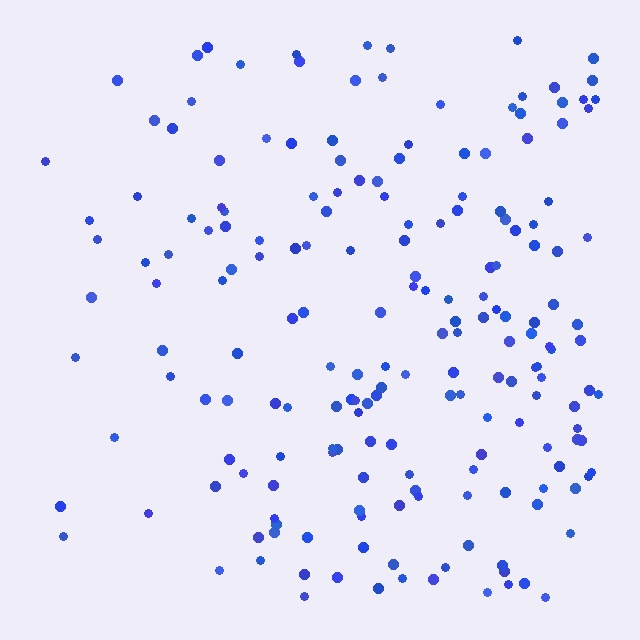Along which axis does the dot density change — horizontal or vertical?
Horizontal.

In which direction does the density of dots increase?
From left to right, with the right side densest.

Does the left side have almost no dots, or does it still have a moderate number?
Still a moderate number, just noticeably fewer than the right.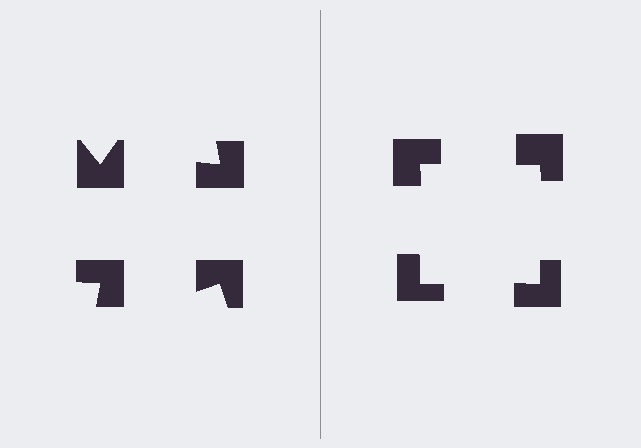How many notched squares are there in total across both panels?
8 — 4 on each side.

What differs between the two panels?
The notched squares are positioned identically on both sides; only the wedge orientations differ. On the right they align to a square; on the left they are misaligned.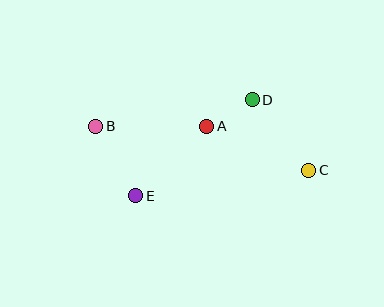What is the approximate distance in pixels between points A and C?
The distance between A and C is approximately 111 pixels.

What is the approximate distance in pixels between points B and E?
The distance between B and E is approximately 80 pixels.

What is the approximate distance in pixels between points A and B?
The distance between A and B is approximately 111 pixels.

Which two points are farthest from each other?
Points B and C are farthest from each other.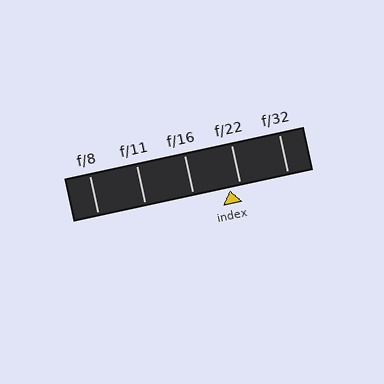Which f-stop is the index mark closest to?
The index mark is closest to f/22.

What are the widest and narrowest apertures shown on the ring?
The widest aperture shown is f/8 and the narrowest is f/32.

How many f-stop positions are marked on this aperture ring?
There are 5 f-stop positions marked.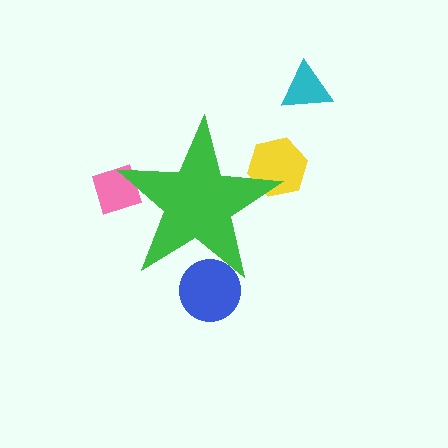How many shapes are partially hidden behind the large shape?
3 shapes are partially hidden.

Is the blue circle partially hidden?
Yes, the blue circle is partially hidden behind the green star.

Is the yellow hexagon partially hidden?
Yes, the yellow hexagon is partially hidden behind the green star.